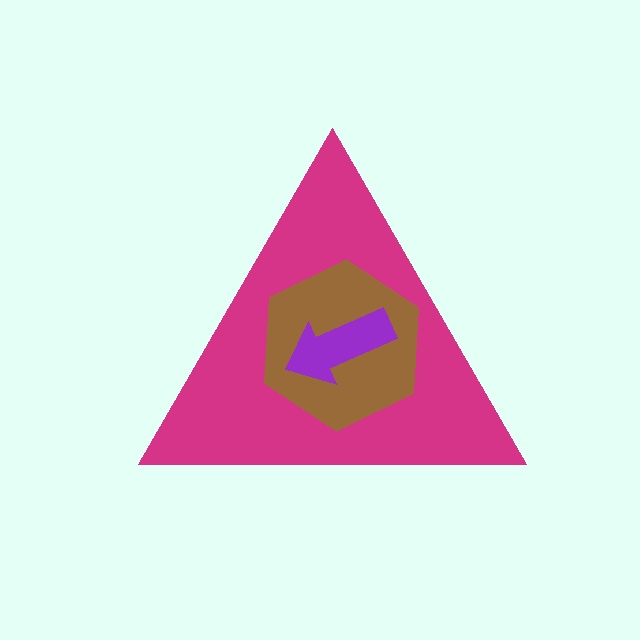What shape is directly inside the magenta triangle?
The brown hexagon.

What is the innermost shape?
The purple arrow.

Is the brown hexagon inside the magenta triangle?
Yes.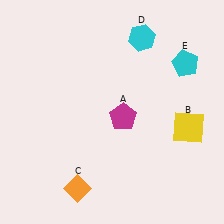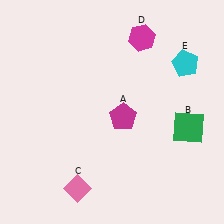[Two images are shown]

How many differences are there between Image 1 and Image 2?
There are 3 differences between the two images.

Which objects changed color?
B changed from yellow to green. C changed from orange to pink. D changed from cyan to magenta.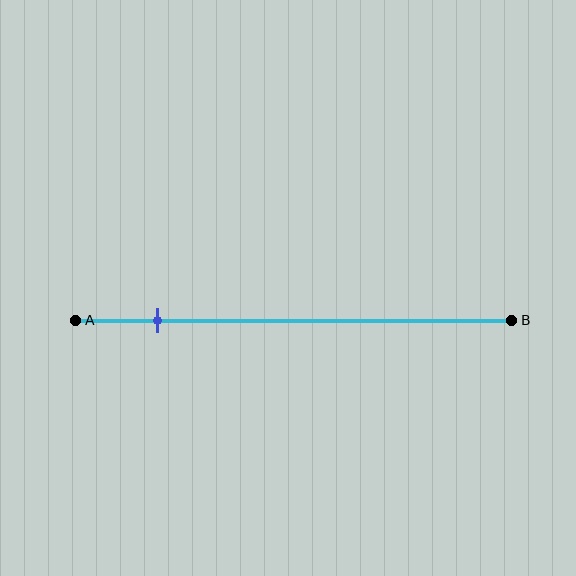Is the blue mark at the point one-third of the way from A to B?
No, the mark is at about 20% from A, not at the 33% one-third point.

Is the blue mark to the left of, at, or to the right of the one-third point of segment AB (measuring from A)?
The blue mark is to the left of the one-third point of segment AB.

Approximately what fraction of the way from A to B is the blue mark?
The blue mark is approximately 20% of the way from A to B.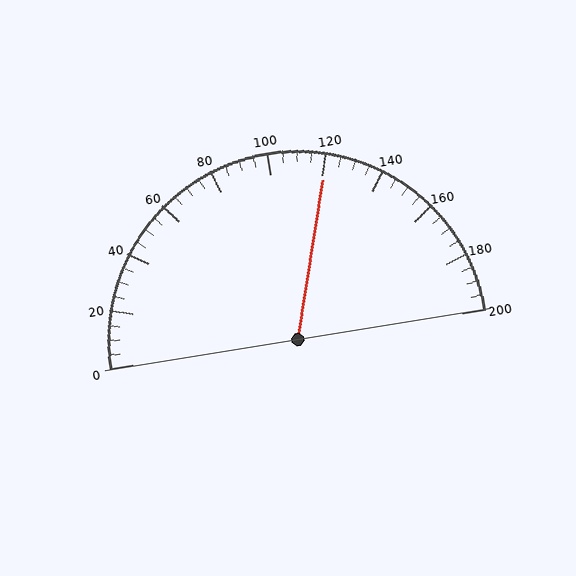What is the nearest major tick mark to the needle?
The nearest major tick mark is 120.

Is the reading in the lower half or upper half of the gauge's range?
The reading is in the upper half of the range (0 to 200).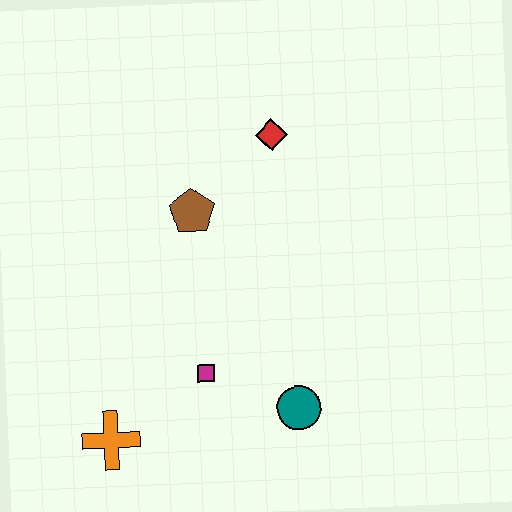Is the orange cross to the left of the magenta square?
Yes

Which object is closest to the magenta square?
The teal circle is closest to the magenta square.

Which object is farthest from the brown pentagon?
The orange cross is farthest from the brown pentagon.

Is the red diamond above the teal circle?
Yes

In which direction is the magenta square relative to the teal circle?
The magenta square is to the left of the teal circle.